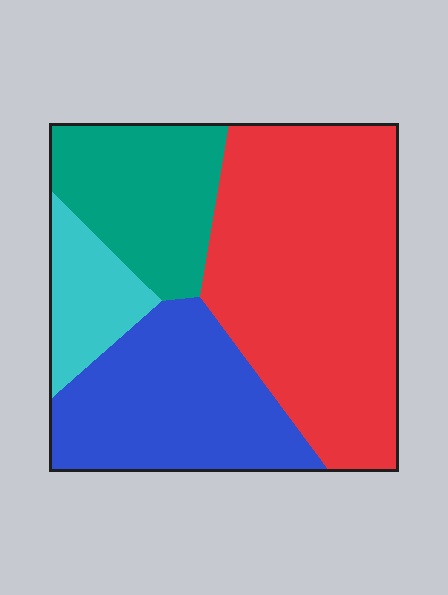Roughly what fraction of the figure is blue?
Blue covers 26% of the figure.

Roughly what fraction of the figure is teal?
Teal takes up about one fifth (1/5) of the figure.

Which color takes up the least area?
Cyan, at roughly 10%.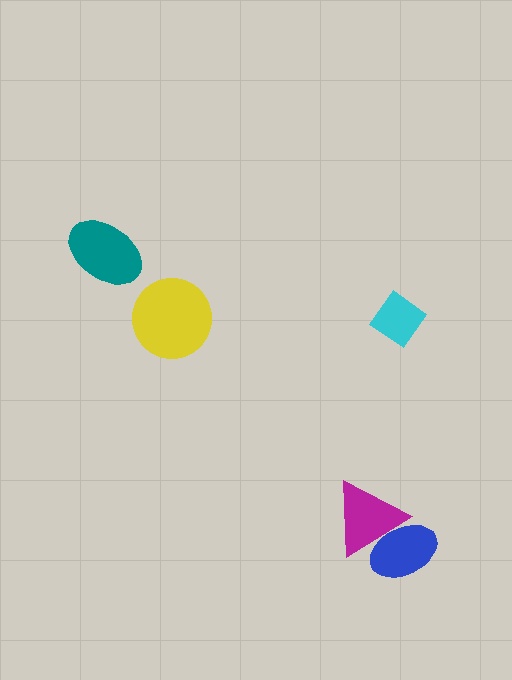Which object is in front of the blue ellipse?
The magenta triangle is in front of the blue ellipse.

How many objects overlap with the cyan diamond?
0 objects overlap with the cyan diamond.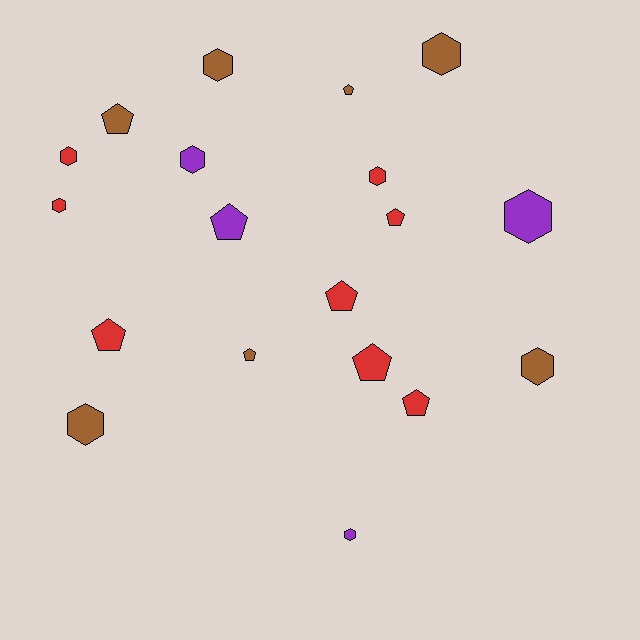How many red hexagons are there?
There are 3 red hexagons.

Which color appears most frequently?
Red, with 8 objects.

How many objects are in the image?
There are 19 objects.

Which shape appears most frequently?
Hexagon, with 10 objects.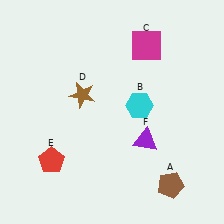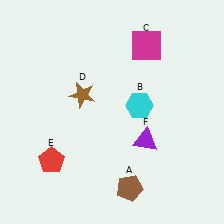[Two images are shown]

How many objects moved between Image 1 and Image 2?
1 object moved between the two images.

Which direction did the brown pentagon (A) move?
The brown pentagon (A) moved left.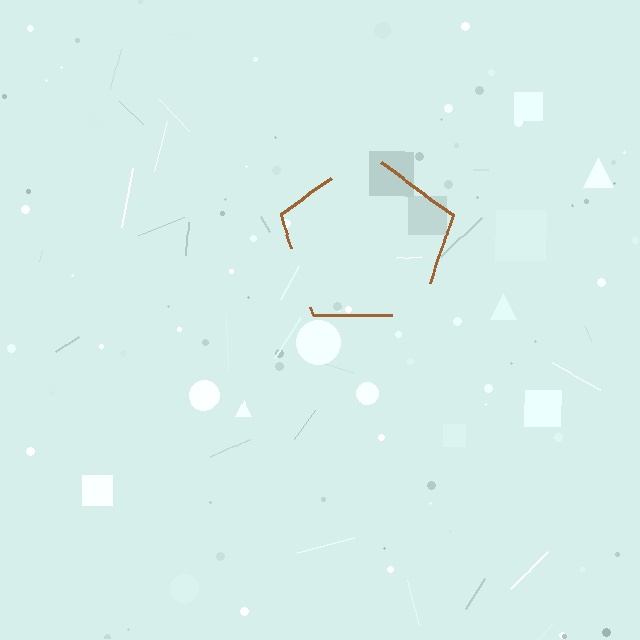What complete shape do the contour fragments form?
The contour fragments form a pentagon.